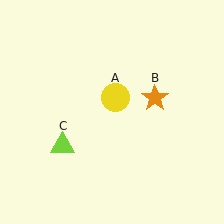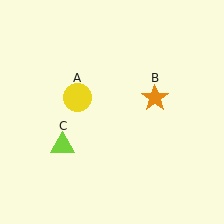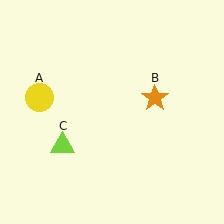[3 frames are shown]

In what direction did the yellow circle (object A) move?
The yellow circle (object A) moved left.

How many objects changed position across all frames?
1 object changed position: yellow circle (object A).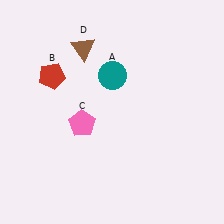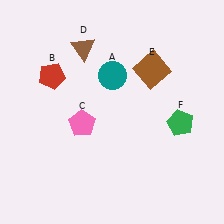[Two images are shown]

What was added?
A brown square (E), a green pentagon (F) were added in Image 2.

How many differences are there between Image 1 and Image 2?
There are 2 differences between the two images.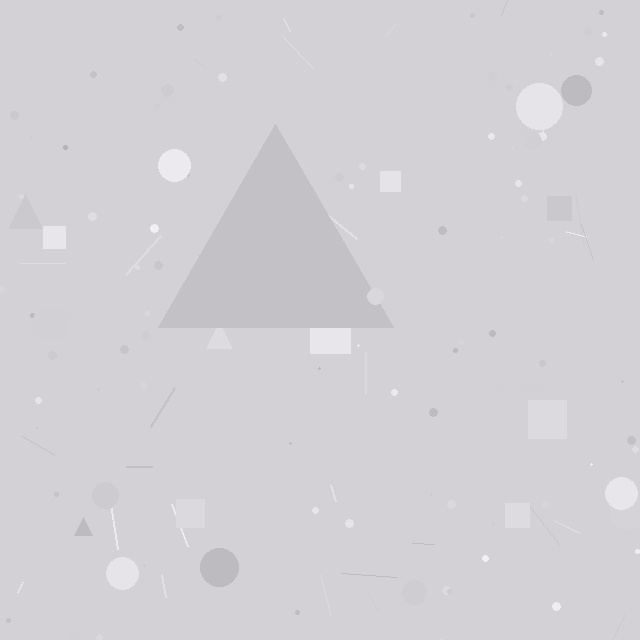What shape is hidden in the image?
A triangle is hidden in the image.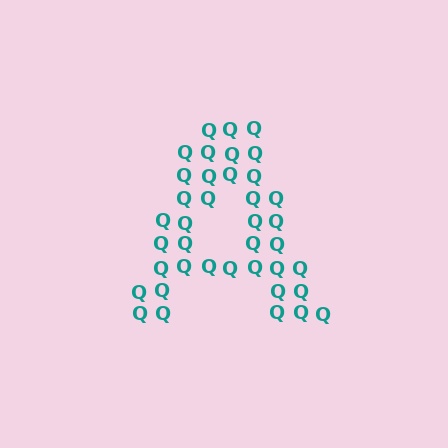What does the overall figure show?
The overall figure shows the letter A.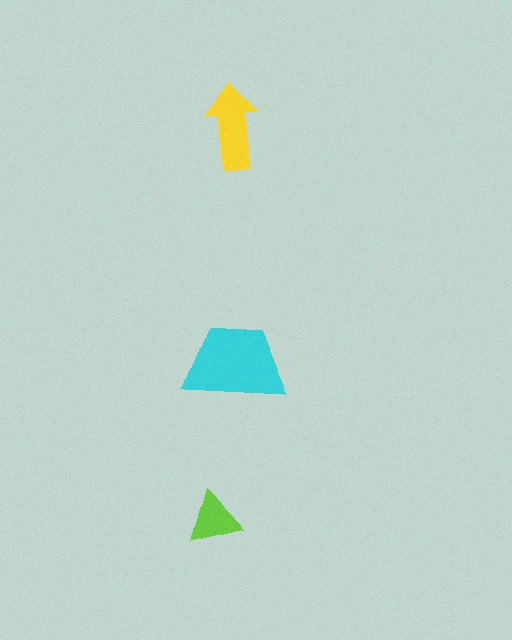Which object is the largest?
The cyan trapezoid.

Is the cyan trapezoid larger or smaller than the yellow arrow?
Larger.